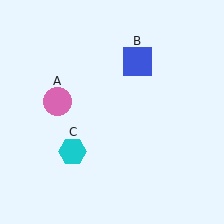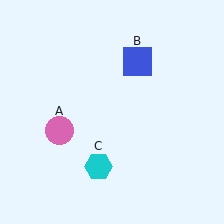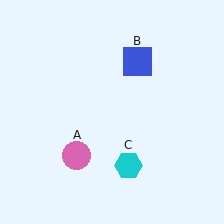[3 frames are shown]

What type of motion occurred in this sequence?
The pink circle (object A), cyan hexagon (object C) rotated counterclockwise around the center of the scene.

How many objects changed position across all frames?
2 objects changed position: pink circle (object A), cyan hexagon (object C).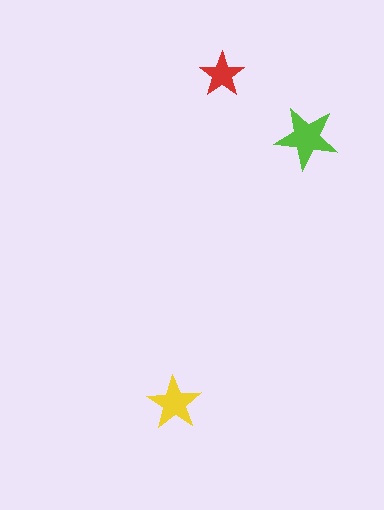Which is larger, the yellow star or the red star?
The yellow one.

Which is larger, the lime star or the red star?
The lime one.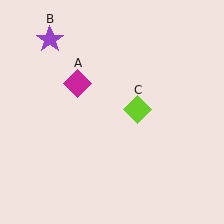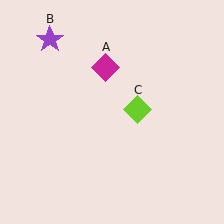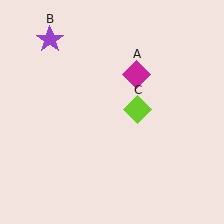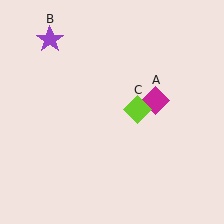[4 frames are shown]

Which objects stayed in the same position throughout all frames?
Purple star (object B) and lime diamond (object C) remained stationary.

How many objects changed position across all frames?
1 object changed position: magenta diamond (object A).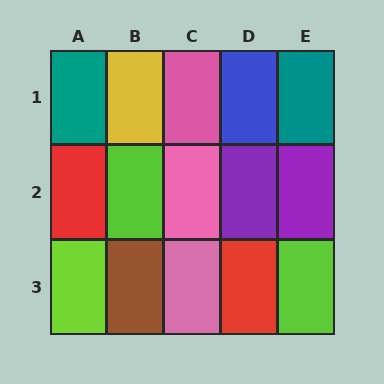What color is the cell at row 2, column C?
Pink.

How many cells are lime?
3 cells are lime.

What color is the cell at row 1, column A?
Teal.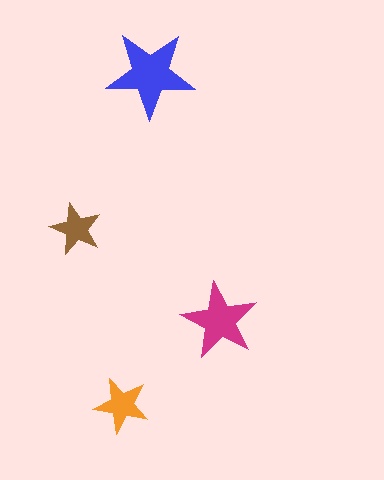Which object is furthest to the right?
The magenta star is rightmost.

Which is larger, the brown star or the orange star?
The orange one.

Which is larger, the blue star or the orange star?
The blue one.